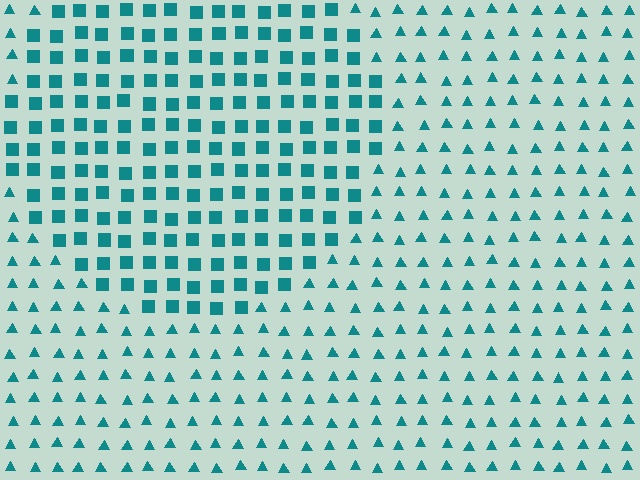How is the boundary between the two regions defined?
The boundary is defined by a change in element shape: squares inside vs. triangles outside. All elements share the same color and spacing.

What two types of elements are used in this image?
The image uses squares inside the circle region and triangles outside it.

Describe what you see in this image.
The image is filled with small teal elements arranged in a uniform grid. A circle-shaped region contains squares, while the surrounding area contains triangles. The boundary is defined purely by the change in element shape.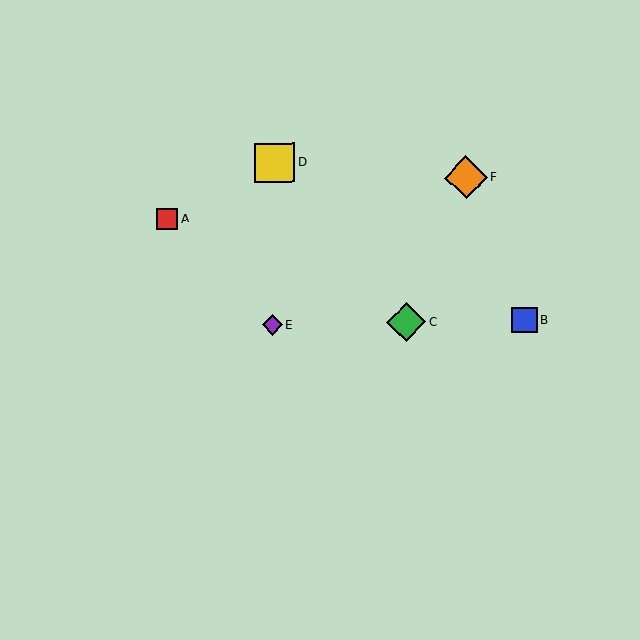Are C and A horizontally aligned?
No, C is at y≈322 and A is at y≈219.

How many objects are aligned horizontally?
3 objects (B, C, E) are aligned horizontally.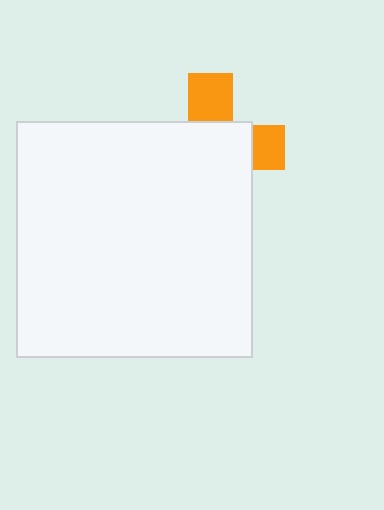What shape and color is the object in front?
The object in front is a white square.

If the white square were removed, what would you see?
You would see the complete orange cross.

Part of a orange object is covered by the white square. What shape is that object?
It is a cross.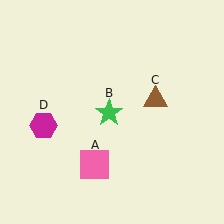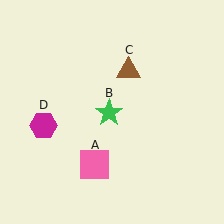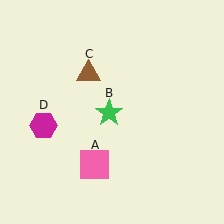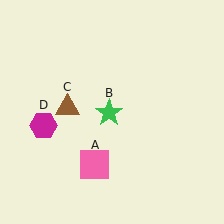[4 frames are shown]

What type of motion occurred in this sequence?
The brown triangle (object C) rotated counterclockwise around the center of the scene.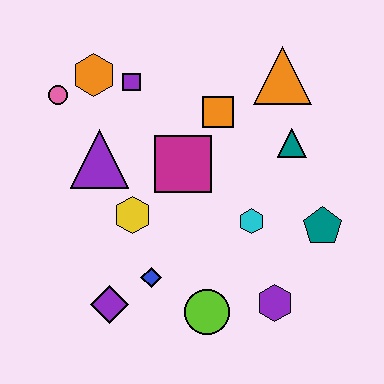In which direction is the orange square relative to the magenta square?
The orange square is above the magenta square.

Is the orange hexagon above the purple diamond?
Yes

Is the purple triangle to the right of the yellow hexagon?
No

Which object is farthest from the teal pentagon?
The pink circle is farthest from the teal pentagon.